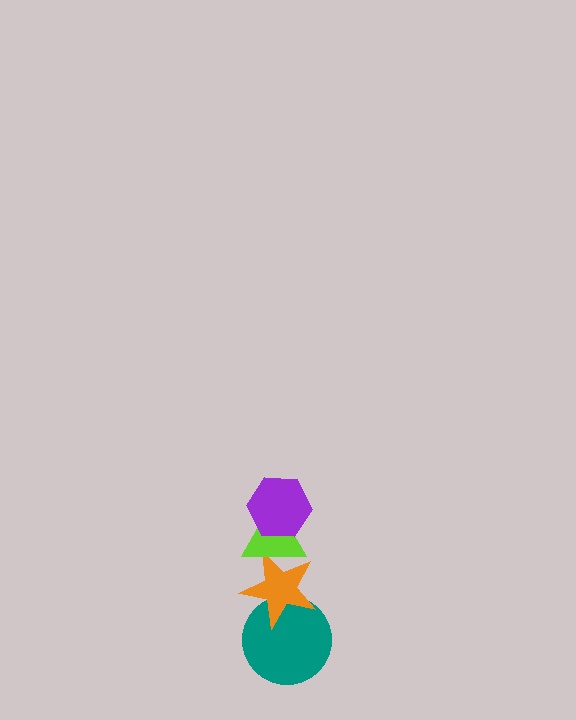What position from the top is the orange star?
The orange star is 3rd from the top.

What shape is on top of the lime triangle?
The purple hexagon is on top of the lime triangle.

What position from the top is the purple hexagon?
The purple hexagon is 1st from the top.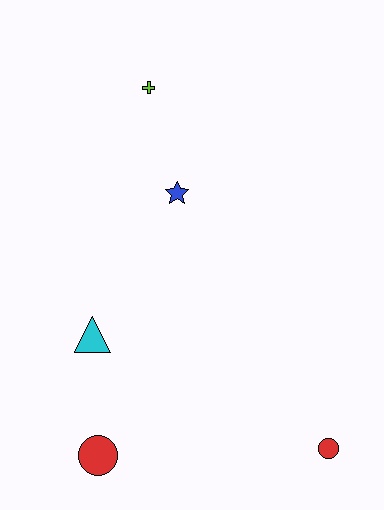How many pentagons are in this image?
There are no pentagons.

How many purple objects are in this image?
There are no purple objects.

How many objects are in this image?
There are 5 objects.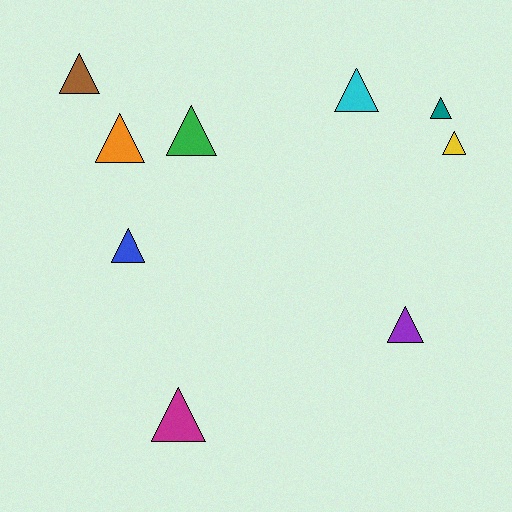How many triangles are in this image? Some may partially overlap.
There are 9 triangles.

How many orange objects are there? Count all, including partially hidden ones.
There is 1 orange object.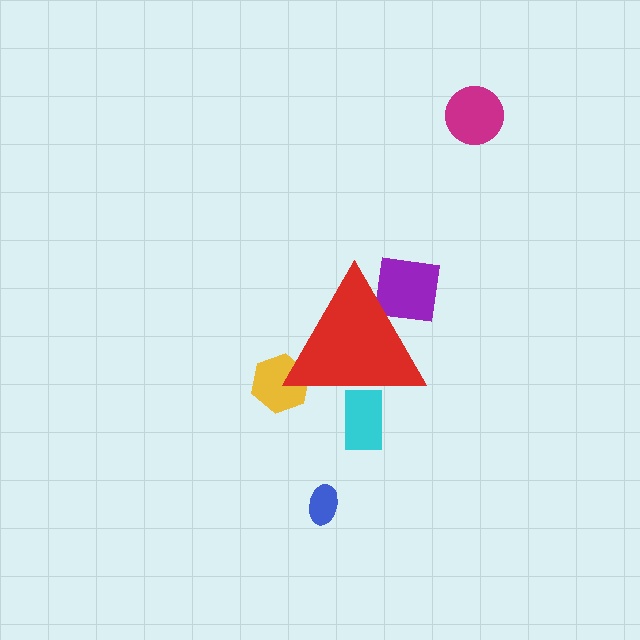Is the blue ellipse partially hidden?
No, the blue ellipse is fully visible.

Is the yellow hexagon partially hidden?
Yes, the yellow hexagon is partially hidden behind the red triangle.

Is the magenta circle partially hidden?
No, the magenta circle is fully visible.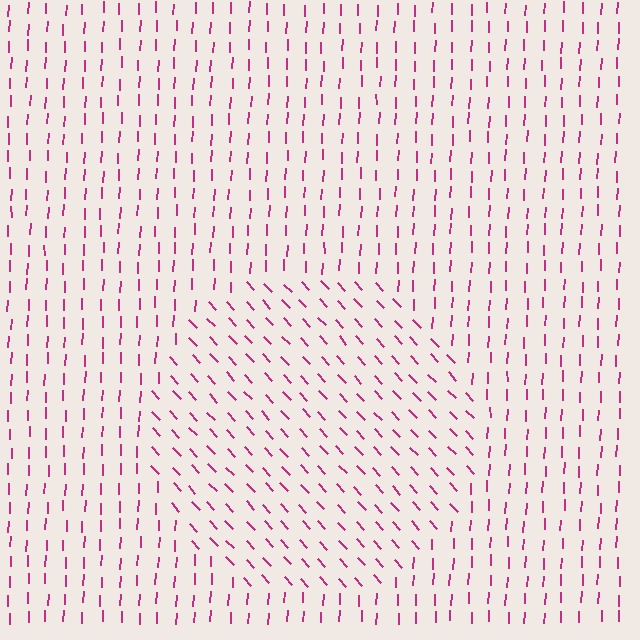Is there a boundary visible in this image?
Yes, there is a texture boundary formed by a change in line orientation.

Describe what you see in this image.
The image is filled with small magenta line segments. A circle region in the image has lines oriented differently from the surrounding lines, creating a visible texture boundary.